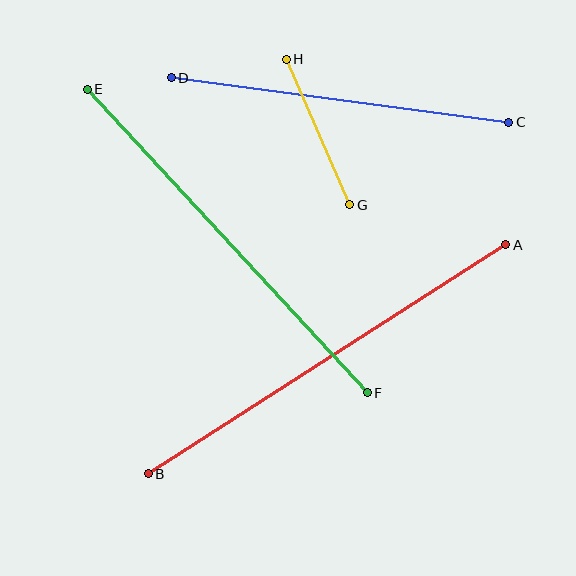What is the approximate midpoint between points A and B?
The midpoint is at approximately (327, 359) pixels.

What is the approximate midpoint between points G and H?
The midpoint is at approximately (318, 132) pixels.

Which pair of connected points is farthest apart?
Points A and B are farthest apart.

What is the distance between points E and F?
The distance is approximately 413 pixels.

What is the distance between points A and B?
The distance is approximately 425 pixels.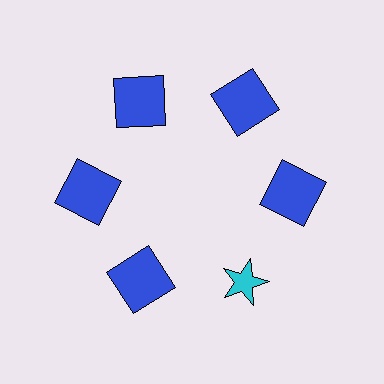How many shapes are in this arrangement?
There are 6 shapes arranged in a ring pattern.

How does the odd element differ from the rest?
It differs in both color (cyan instead of blue) and shape (star instead of square).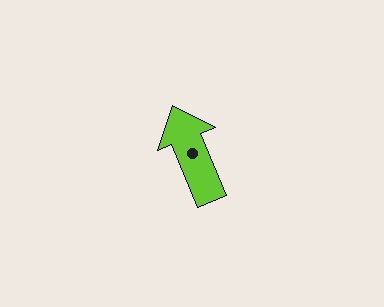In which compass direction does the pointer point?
North.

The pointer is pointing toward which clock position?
Roughly 11 o'clock.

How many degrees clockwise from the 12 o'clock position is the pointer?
Approximately 338 degrees.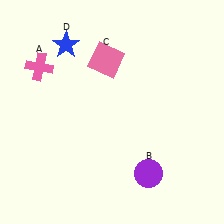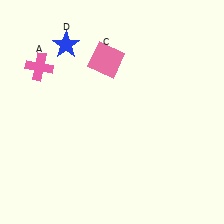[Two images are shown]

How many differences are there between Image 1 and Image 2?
There is 1 difference between the two images.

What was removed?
The purple circle (B) was removed in Image 2.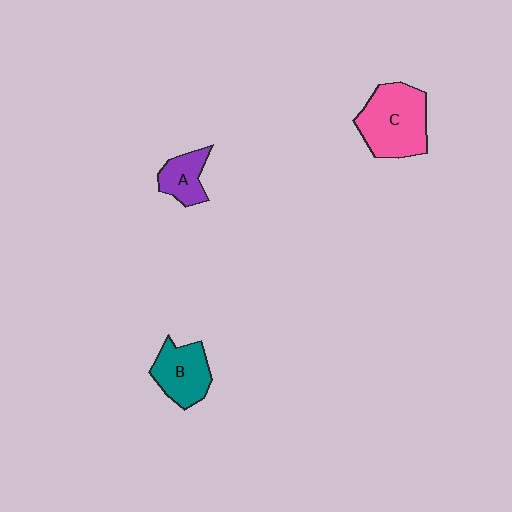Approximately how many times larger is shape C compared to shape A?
Approximately 2.2 times.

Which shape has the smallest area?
Shape A (purple).